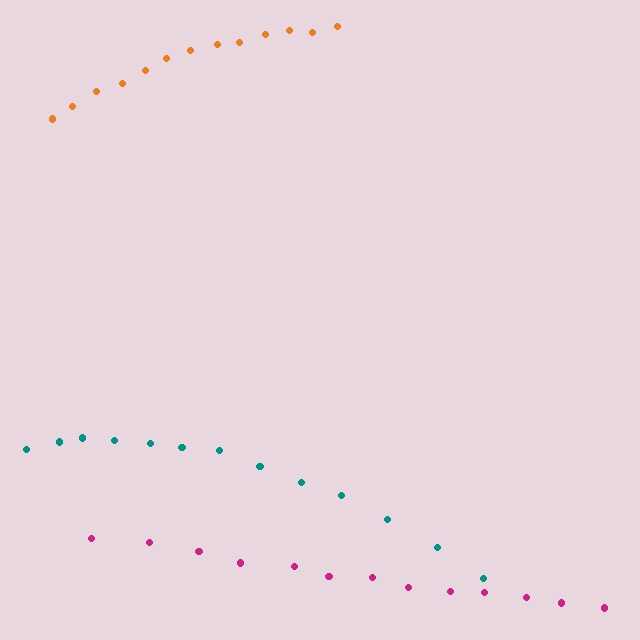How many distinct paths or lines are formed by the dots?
There are 3 distinct paths.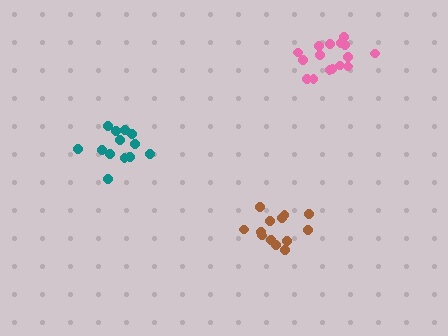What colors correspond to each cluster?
The clusters are colored: pink, teal, brown.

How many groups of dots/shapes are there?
There are 3 groups.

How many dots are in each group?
Group 1: 16 dots, Group 2: 13 dots, Group 3: 13 dots (42 total).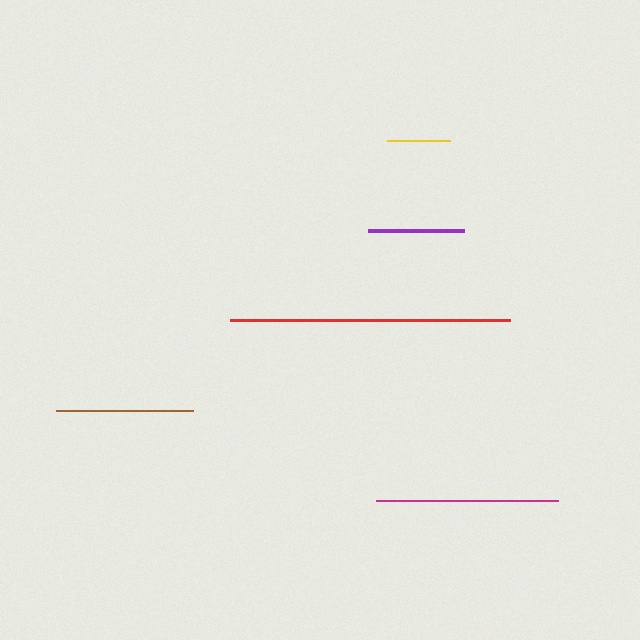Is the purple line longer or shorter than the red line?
The red line is longer than the purple line.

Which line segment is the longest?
The red line is the longest at approximately 279 pixels.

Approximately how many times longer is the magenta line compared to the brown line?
The magenta line is approximately 1.3 times the length of the brown line.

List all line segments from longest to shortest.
From longest to shortest: red, magenta, brown, purple, yellow.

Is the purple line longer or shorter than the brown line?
The brown line is longer than the purple line.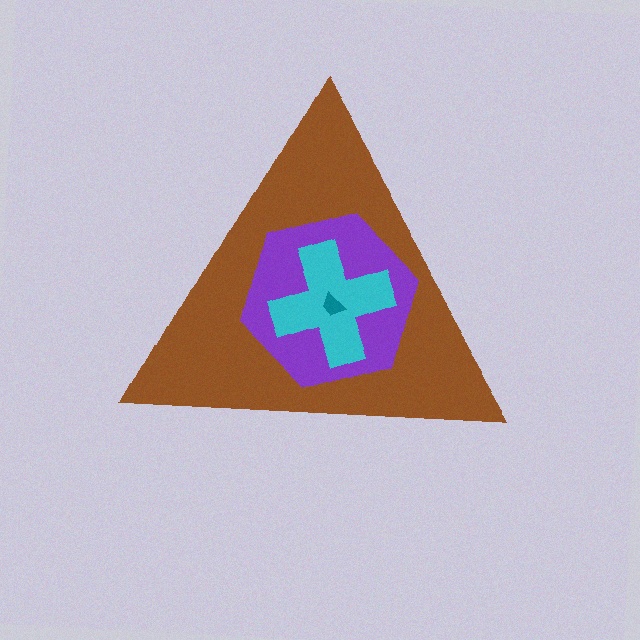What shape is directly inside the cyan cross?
The teal trapezoid.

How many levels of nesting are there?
4.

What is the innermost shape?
The teal trapezoid.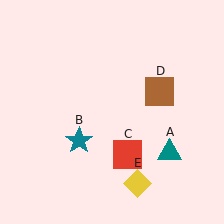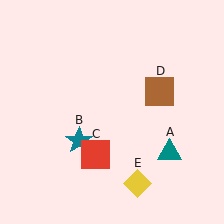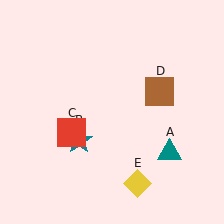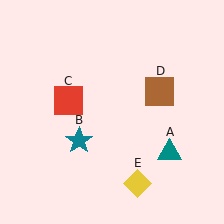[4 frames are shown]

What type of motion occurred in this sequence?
The red square (object C) rotated clockwise around the center of the scene.